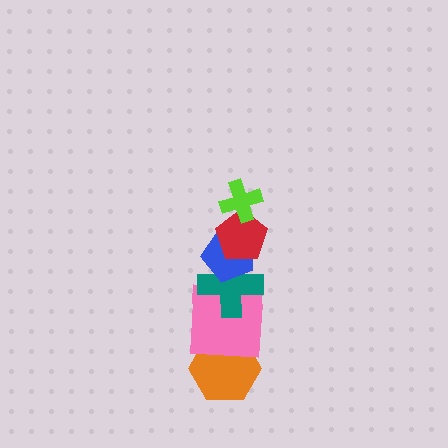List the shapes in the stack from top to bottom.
From top to bottom: the lime cross, the red pentagon, the blue pentagon, the teal cross, the pink square, the orange hexagon.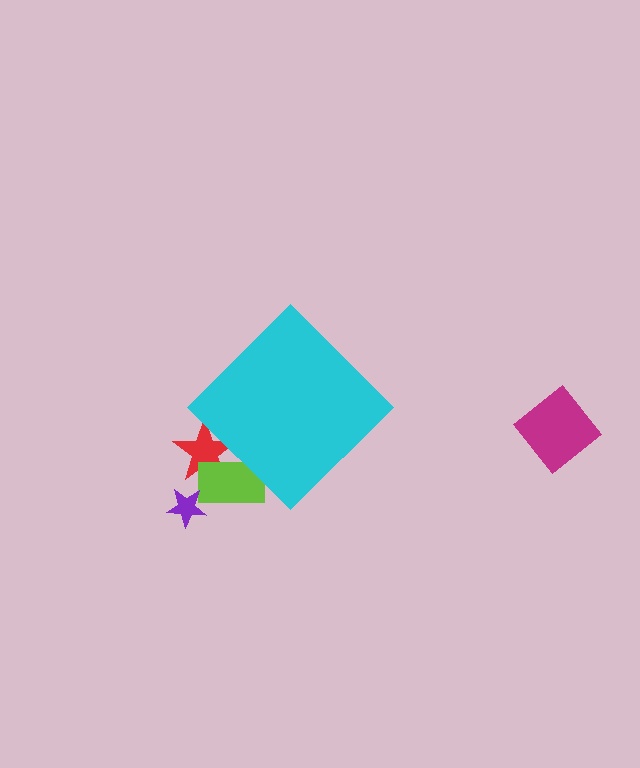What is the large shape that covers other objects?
A cyan diamond.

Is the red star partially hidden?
Yes, the red star is partially hidden behind the cyan diamond.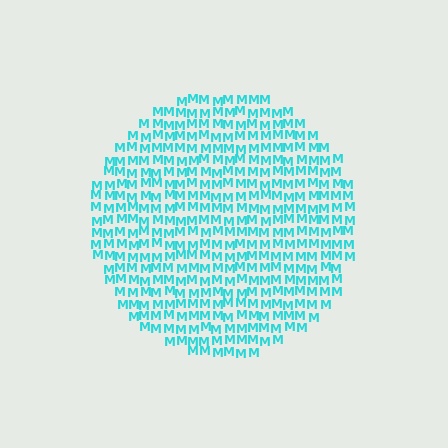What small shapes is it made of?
It is made of small letter M's.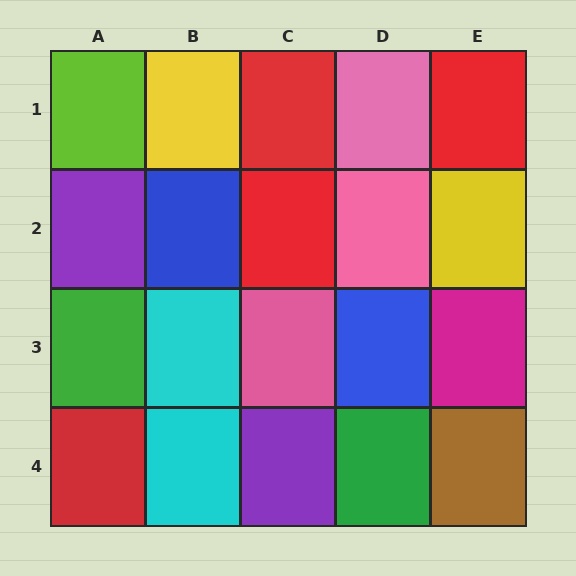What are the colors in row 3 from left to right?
Green, cyan, pink, blue, magenta.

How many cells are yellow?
2 cells are yellow.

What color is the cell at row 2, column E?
Yellow.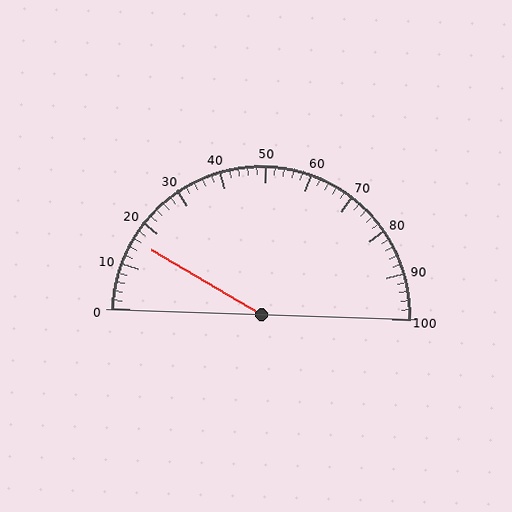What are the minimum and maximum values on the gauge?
The gauge ranges from 0 to 100.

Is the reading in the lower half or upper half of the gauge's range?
The reading is in the lower half of the range (0 to 100).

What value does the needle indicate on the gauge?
The needle indicates approximately 16.